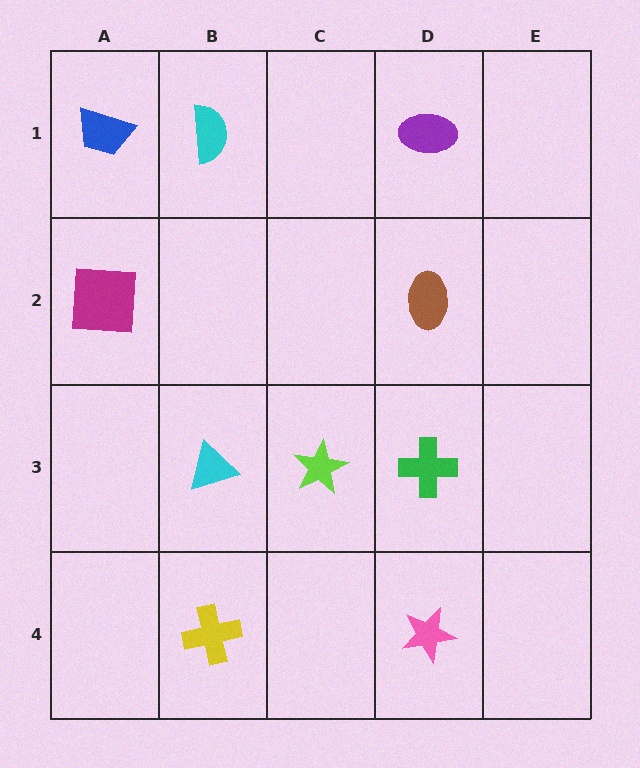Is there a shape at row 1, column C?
No, that cell is empty.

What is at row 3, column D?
A green cross.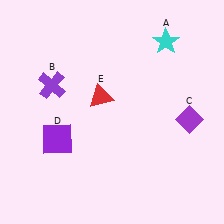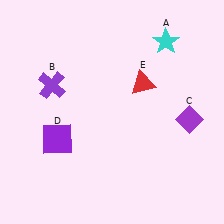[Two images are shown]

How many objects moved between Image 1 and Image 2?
1 object moved between the two images.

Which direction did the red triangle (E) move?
The red triangle (E) moved right.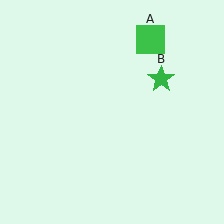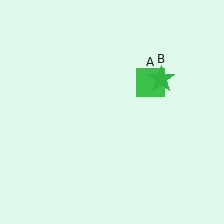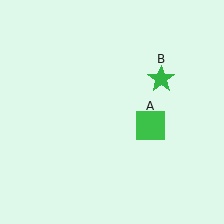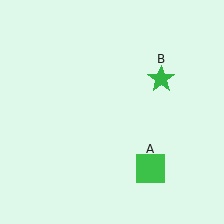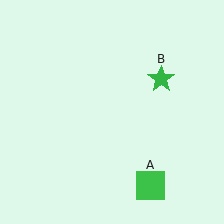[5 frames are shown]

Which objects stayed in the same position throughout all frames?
Green star (object B) remained stationary.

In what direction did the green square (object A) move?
The green square (object A) moved down.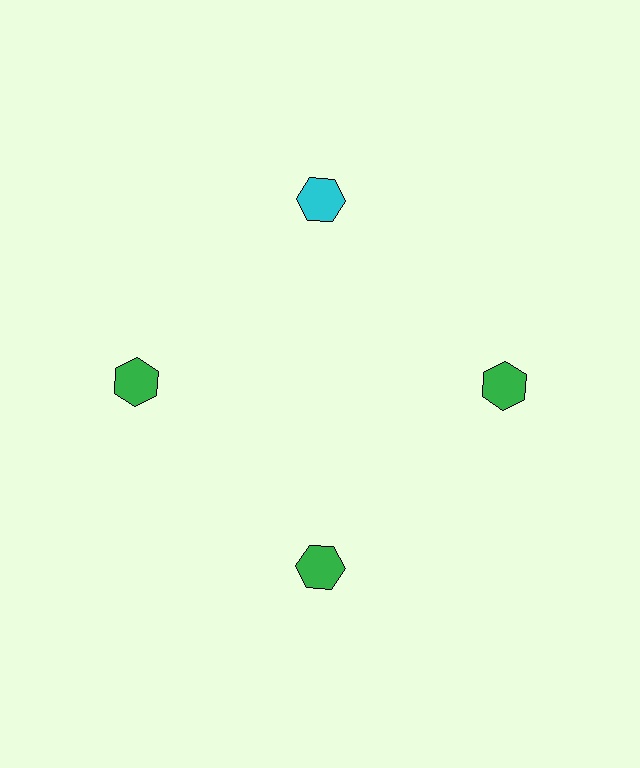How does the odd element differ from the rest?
It has a different color: cyan instead of green.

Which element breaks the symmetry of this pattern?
The cyan hexagon at roughly the 12 o'clock position breaks the symmetry. All other shapes are green hexagons.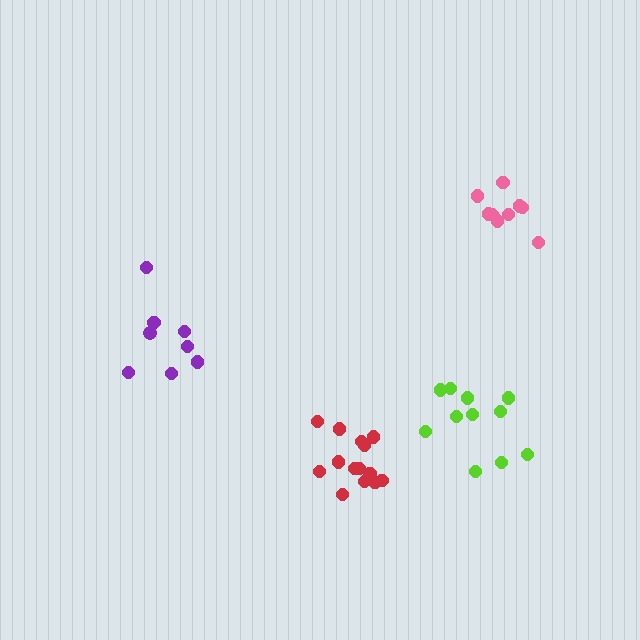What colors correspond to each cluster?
The clusters are colored: pink, purple, lime, red.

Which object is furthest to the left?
The purple cluster is leftmost.